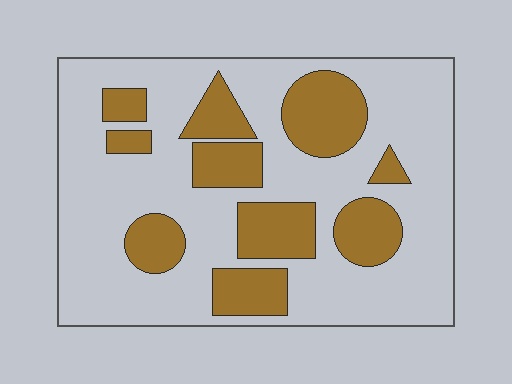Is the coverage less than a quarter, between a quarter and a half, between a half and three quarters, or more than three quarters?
Between a quarter and a half.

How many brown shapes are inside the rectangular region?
10.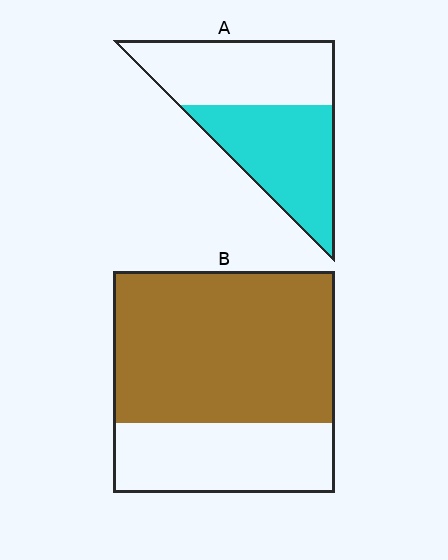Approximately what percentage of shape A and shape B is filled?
A is approximately 50% and B is approximately 70%.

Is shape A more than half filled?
Roughly half.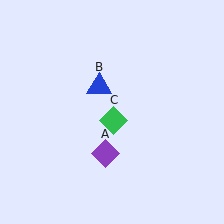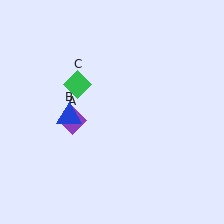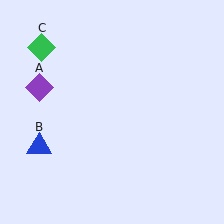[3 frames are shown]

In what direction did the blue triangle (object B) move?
The blue triangle (object B) moved down and to the left.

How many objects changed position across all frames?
3 objects changed position: purple diamond (object A), blue triangle (object B), green diamond (object C).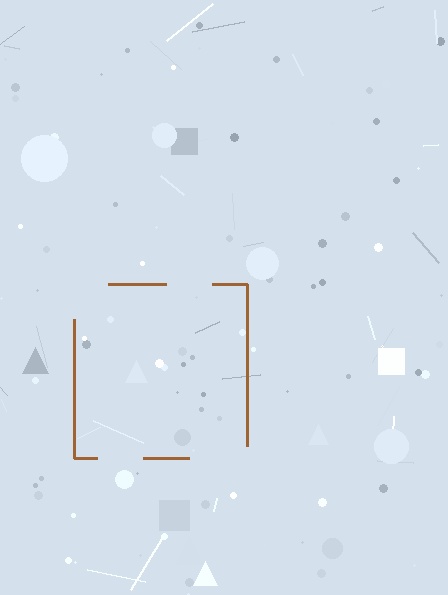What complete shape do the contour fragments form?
The contour fragments form a square.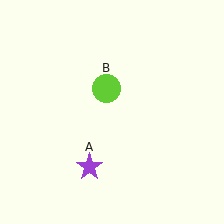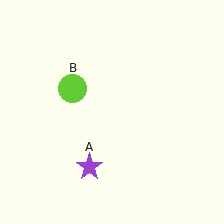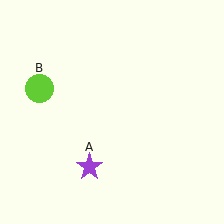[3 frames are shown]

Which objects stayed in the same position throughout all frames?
Purple star (object A) remained stationary.